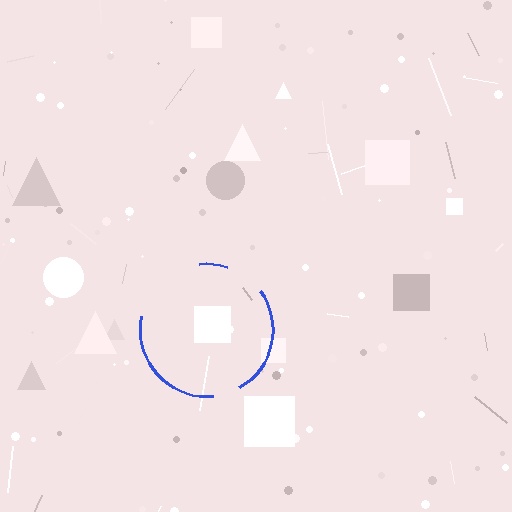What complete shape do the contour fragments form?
The contour fragments form a circle.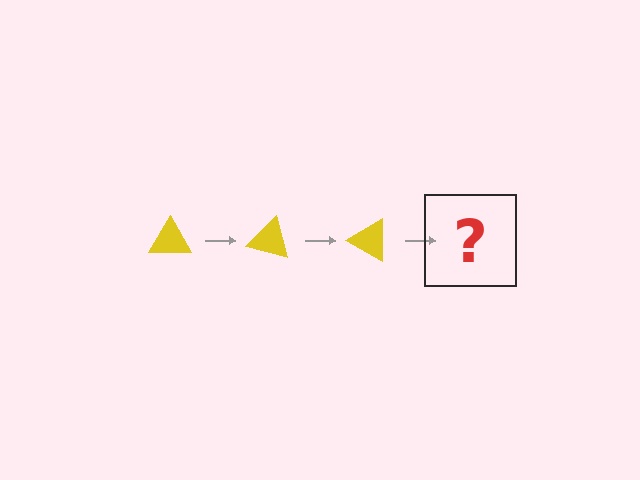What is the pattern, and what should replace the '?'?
The pattern is that the triangle rotates 15 degrees each step. The '?' should be a yellow triangle rotated 45 degrees.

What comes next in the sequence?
The next element should be a yellow triangle rotated 45 degrees.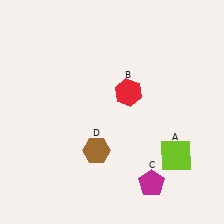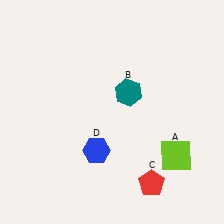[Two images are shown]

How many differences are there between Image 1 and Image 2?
There are 3 differences between the two images.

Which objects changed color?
B changed from red to teal. C changed from magenta to red. D changed from brown to blue.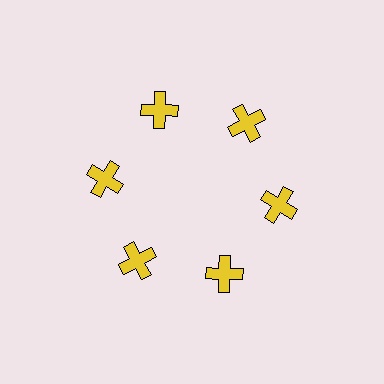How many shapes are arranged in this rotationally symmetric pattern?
There are 6 shapes, arranged in 6 groups of 1.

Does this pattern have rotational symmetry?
Yes, this pattern has 6-fold rotational symmetry. It looks the same after rotating 60 degrees around the center.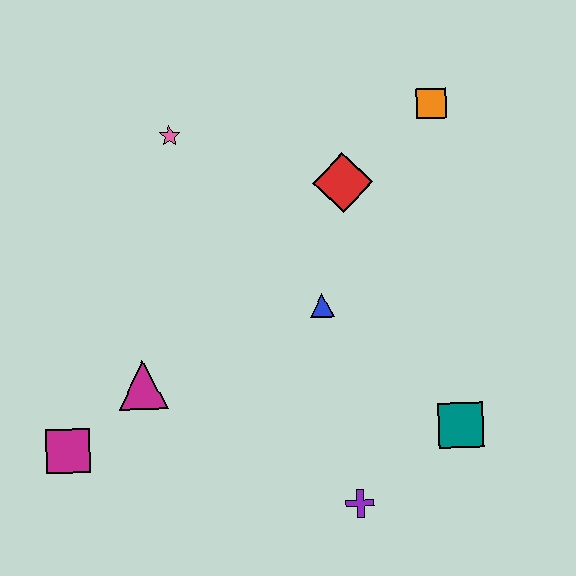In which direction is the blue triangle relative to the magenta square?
The blue triangle is to the right of the magenta square.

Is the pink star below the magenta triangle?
No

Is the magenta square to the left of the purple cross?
Yes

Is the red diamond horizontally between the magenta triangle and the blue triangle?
No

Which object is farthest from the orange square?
The magenta square is farthest from the orange square.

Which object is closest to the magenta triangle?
The magenta square is closest to the magenta triangle.